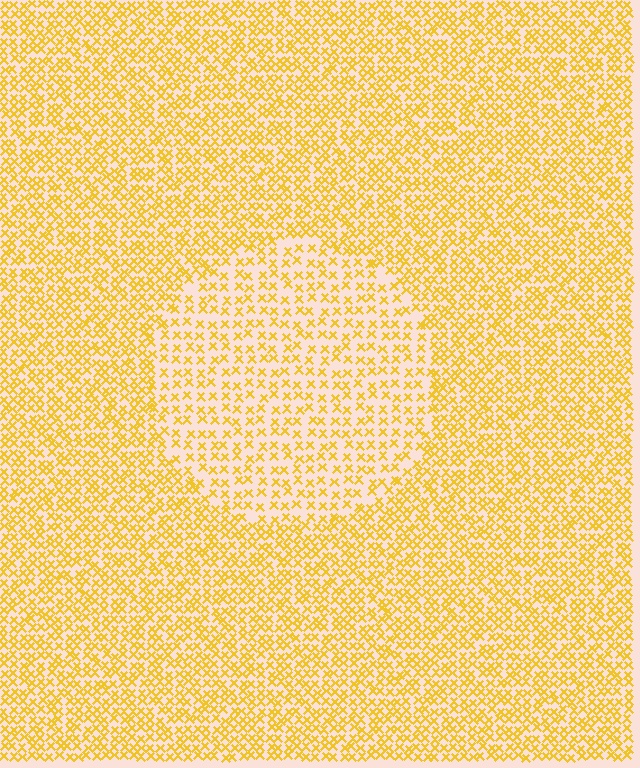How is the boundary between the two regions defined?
The boundary is defined by a change in element density (approximately 1.8x ratio). All elements are the same color, size, and shape.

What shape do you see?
I see a circle.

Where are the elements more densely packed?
The elements are more densely packed outside the circle boundary.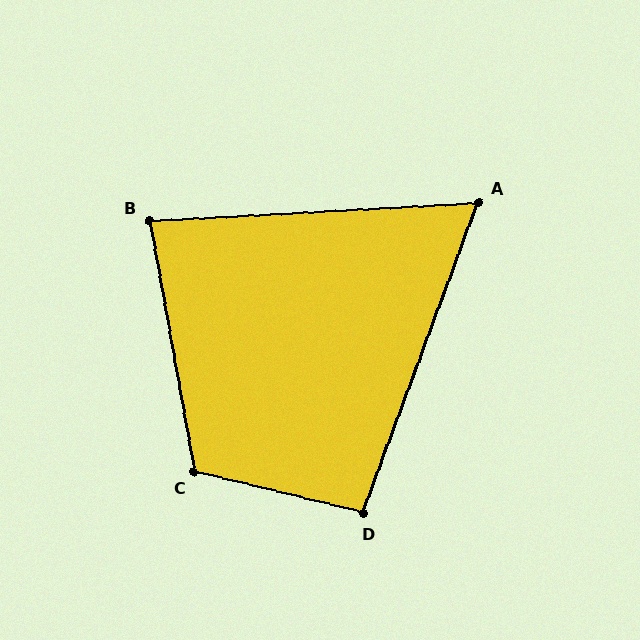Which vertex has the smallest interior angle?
A, at approximately 67 degrees.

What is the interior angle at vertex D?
Approximately 97 degrees (obtuse).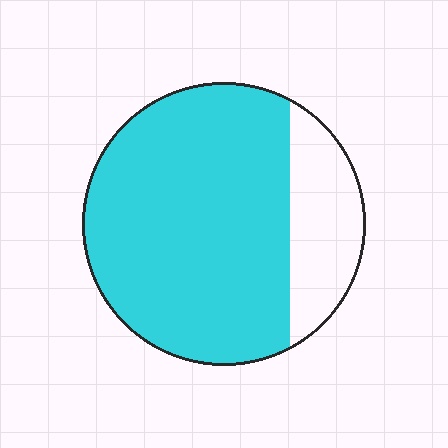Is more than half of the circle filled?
Yes.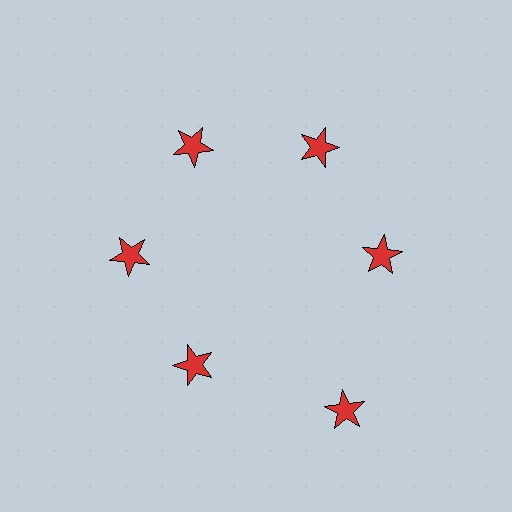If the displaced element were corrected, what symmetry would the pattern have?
It would have 6-fold rotational symmetry — the pattern would map onto itself every 60 degrees.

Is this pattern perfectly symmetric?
No. The 6 red stars are arranged in a ring, but one element near the 5 o'clock position is pushed outward from the center, breaking the 6-fold rotational symmetry.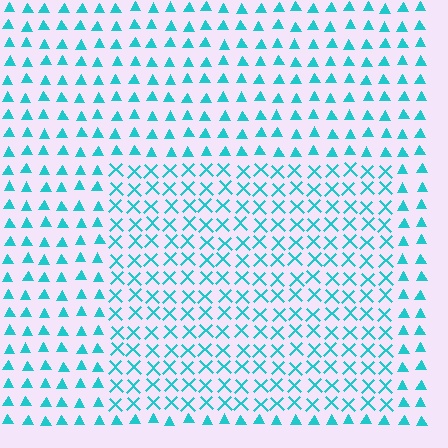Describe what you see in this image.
The image is filled with small cyan elements arranged in a uniform grid. A rectangle-shaped region contains X marks, while the surrounding area contains triangles. The boundary is defined purely by the change in element shape.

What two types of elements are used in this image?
The image uses X marks inside the rectangle region and triangles outside it.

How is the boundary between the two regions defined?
The boundary is defined by a change in element shape: X marks inside vs. triangles outside. All elements share the same color and spacing.